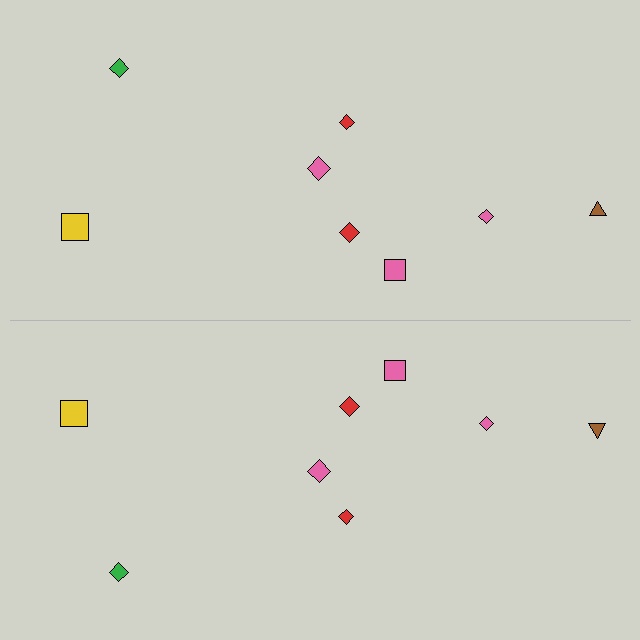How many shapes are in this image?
There are 16 shapes in this image.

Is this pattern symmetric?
Yes, this pattern has bilateral (reflection) symmetry.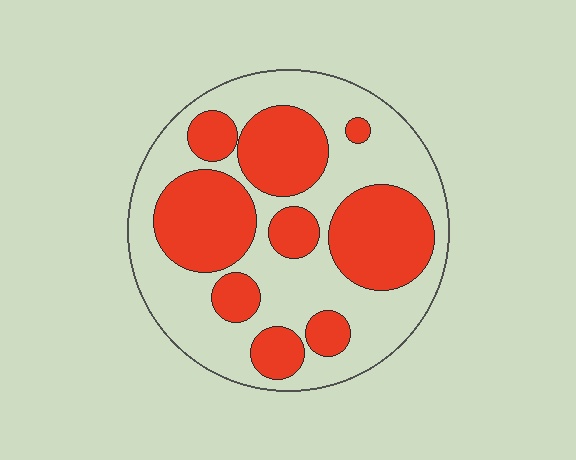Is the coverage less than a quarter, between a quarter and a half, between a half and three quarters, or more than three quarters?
Between a quarter and a half.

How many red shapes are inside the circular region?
9.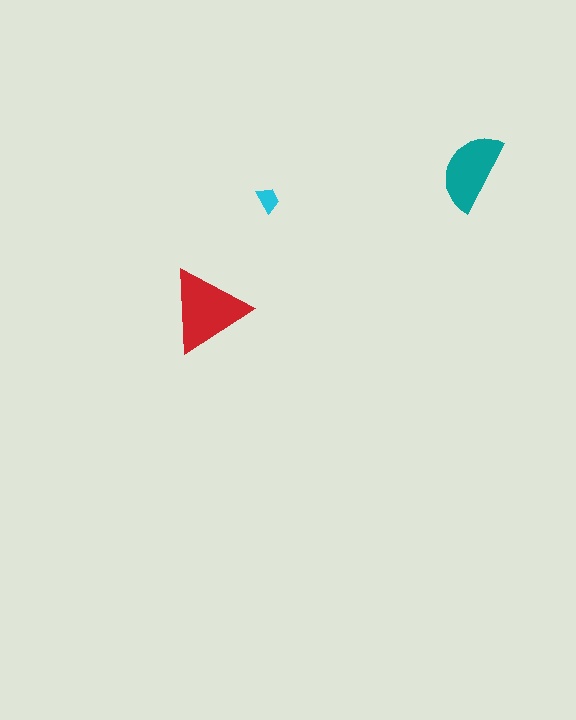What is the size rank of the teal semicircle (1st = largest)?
2nd.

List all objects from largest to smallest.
The red triangle, the teal semicircle, the cyan trapezoid.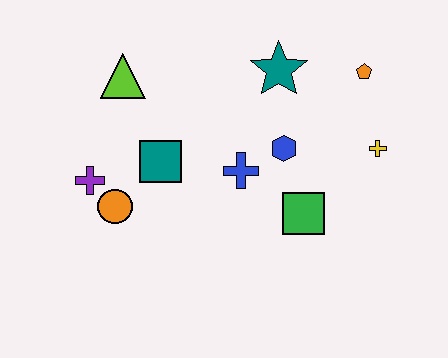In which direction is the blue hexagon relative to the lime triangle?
The blue hexagon is to the right of the lime triangle.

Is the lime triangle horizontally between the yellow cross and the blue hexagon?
No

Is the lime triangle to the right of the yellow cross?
No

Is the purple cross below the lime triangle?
Yes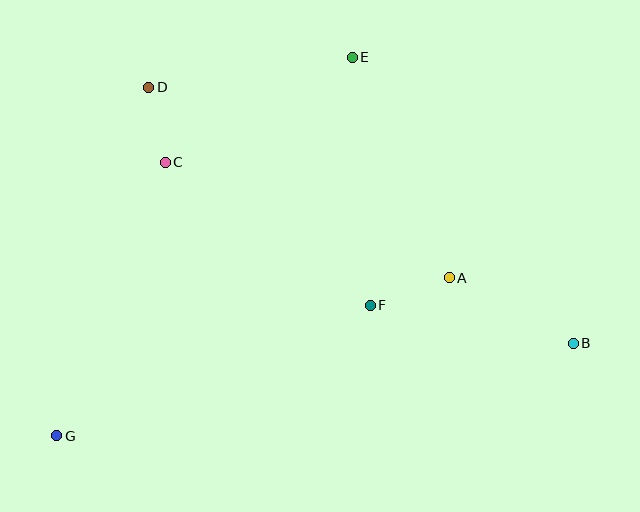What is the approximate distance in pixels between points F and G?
The distance between F and G is approximately 339 pixels.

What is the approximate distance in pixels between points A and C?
The distance between A and C is approximately 307 pixels.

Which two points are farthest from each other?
Points B and G are farthest from each other.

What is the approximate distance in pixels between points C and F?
The distance between C and F is approximately 250 pixels.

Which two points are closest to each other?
Points C and D are closest to each other.